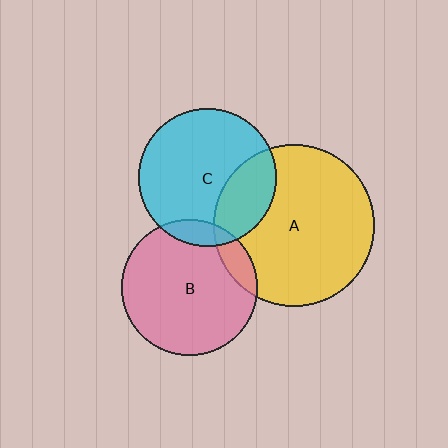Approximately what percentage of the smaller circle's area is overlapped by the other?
Approximately 10%.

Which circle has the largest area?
Circle A (yellow).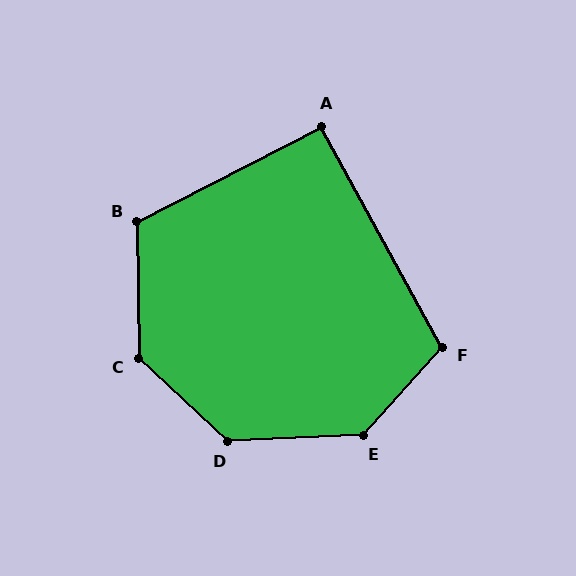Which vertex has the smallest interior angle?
A, at approximately 91 degrees.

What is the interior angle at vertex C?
Approximately 134 degrees (obtuse).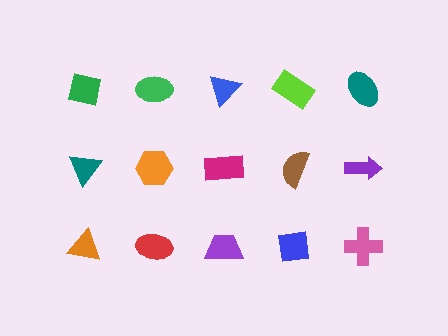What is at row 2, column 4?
A brown semicircle.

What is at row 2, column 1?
A teal triangle.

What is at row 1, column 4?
A lime rectangle.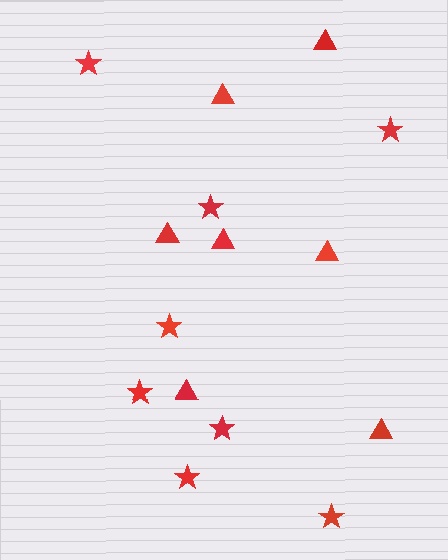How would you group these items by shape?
There are 2 groups: one group of triangles (7) and one group of stars (8).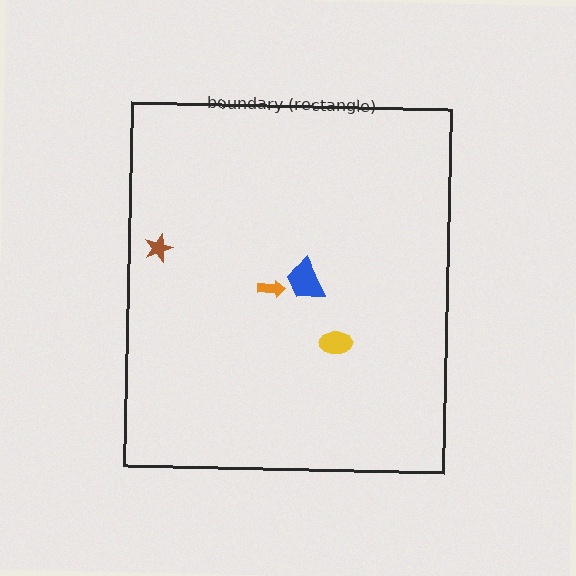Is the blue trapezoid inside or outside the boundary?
Inside.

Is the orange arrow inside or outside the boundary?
Inside.